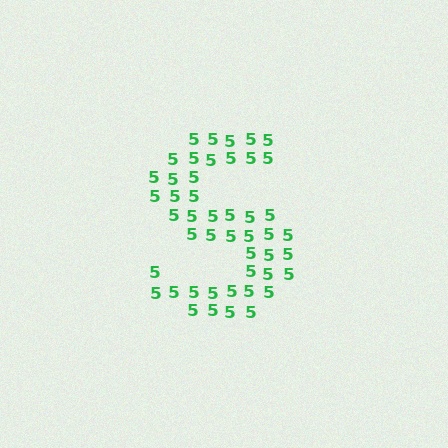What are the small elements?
The small elements are digit 5's.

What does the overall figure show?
The overall figure shows the letter S.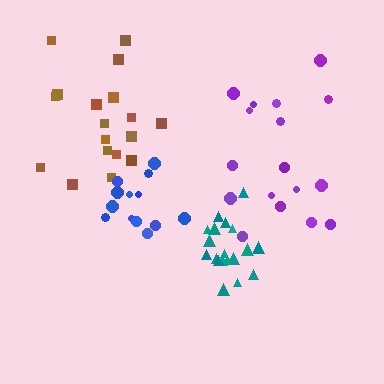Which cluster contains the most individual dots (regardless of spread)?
Teal (19).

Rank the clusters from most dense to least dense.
teal, blue, purple, brown.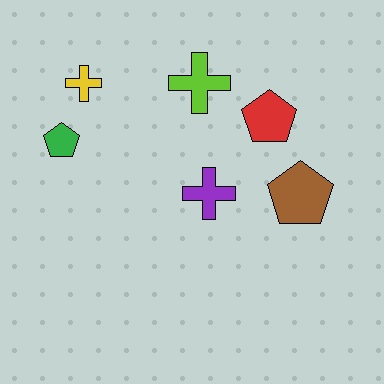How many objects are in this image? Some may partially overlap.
There are 6 objects.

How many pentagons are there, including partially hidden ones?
There are 3 pentagons.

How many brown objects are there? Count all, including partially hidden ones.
There is 1 brown object.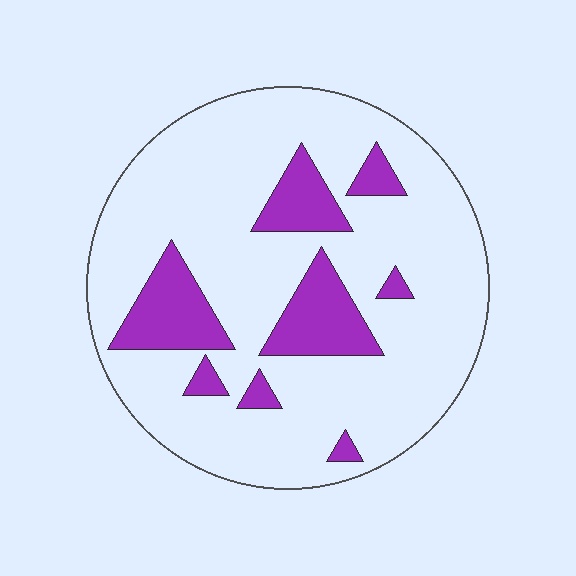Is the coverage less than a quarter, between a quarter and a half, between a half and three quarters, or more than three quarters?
Less than a quarter.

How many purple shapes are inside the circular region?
8.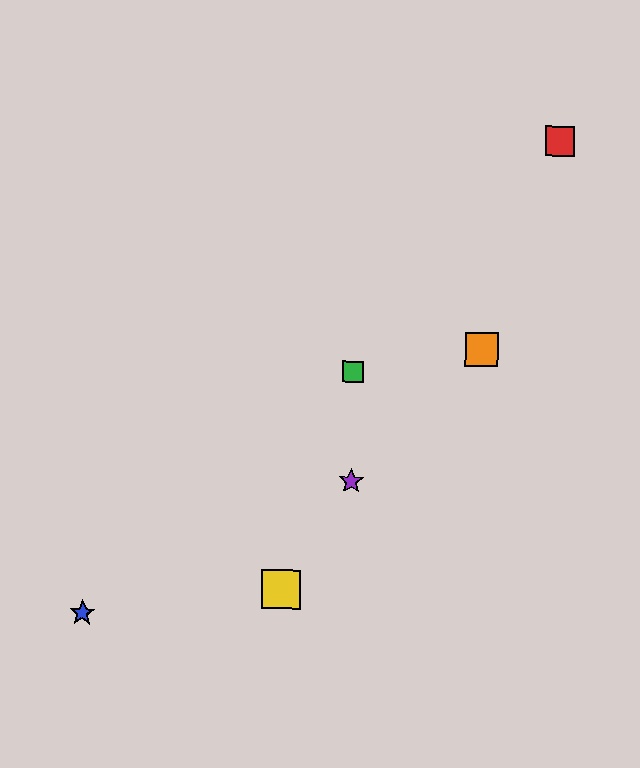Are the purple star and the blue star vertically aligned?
No, the purple star is at x≈351 and the blue star is at x≈82.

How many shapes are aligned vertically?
2 shapes (the green square, the purple star) are aligned vertically.